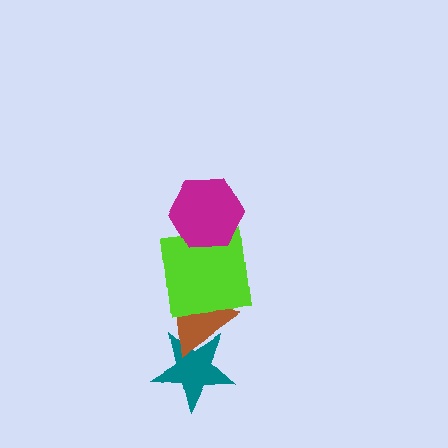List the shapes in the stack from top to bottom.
From top to bottom: the magenta hexagon, the lime square, the brown triangle, the teal star.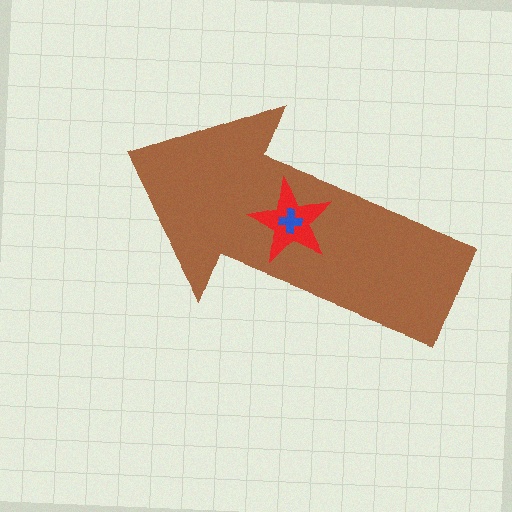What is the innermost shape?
The blue cross.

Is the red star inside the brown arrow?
Yes.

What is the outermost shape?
The brown arrow.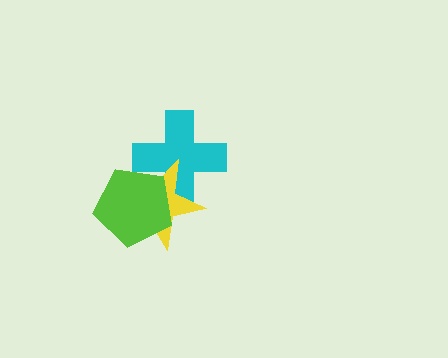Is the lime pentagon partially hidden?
No, no other shape covers it.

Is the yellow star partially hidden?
Yes, it is partially covered by another shape.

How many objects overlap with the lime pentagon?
2 objects overlap with the lime pentagon.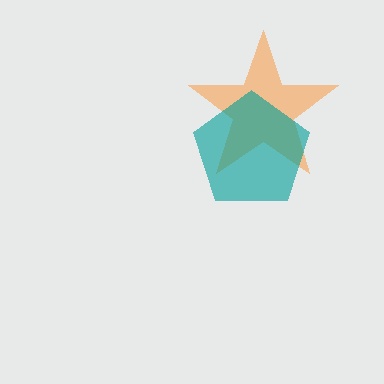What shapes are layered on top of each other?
The layered shapes are: an orange star, a teal pentagon.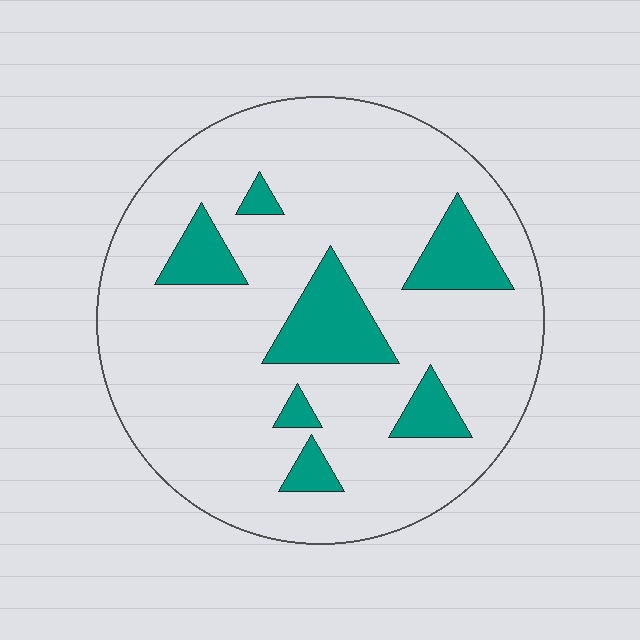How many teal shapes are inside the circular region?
7.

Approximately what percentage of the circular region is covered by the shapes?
Approximately 15%.